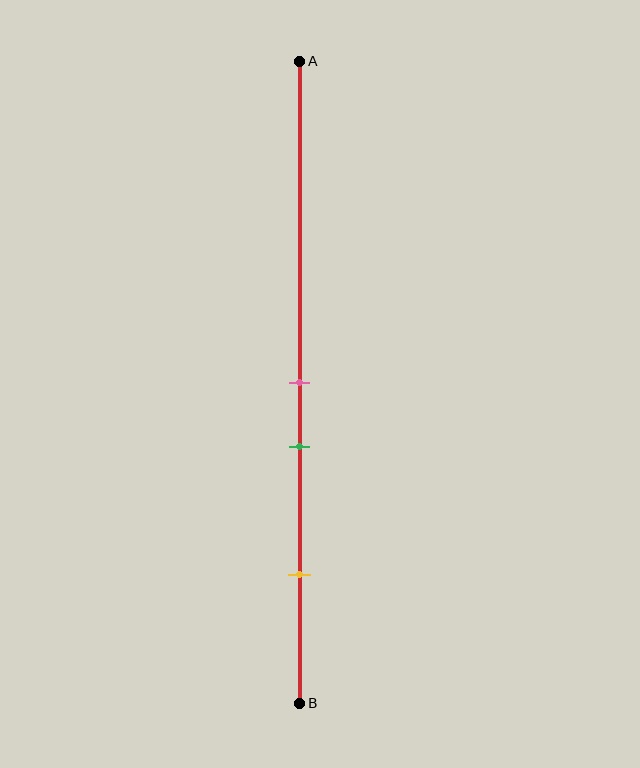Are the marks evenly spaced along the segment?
No, the marks are not evenly spaced.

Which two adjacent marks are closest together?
The pink and green marks are the closest adjacent pair.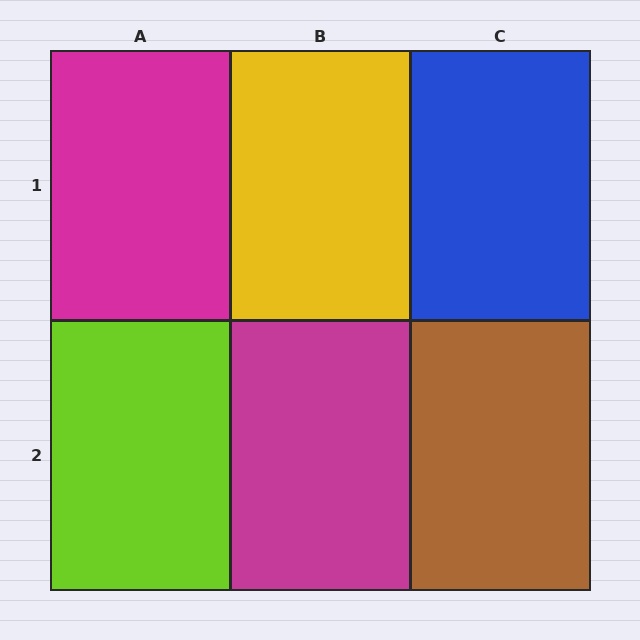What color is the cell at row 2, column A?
Lime.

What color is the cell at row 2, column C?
Brown.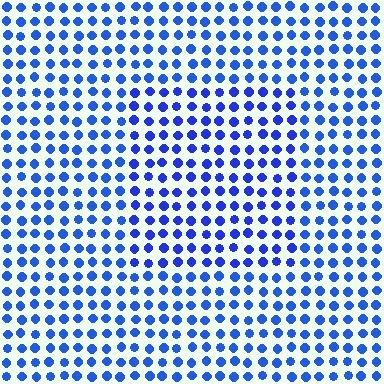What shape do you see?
I see a rectangle.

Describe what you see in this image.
The image is filled with small blue elements in a uniform arrangement. A rectangle-shaped region is visible where the elements are tinted to a slightly different hue, forming a subtle color boundary.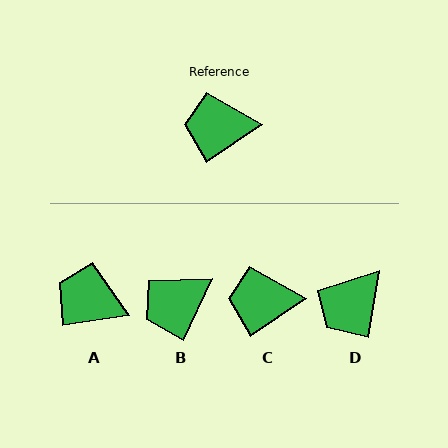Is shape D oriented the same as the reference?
No, it is off by about 47 degrees.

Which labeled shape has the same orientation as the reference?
C.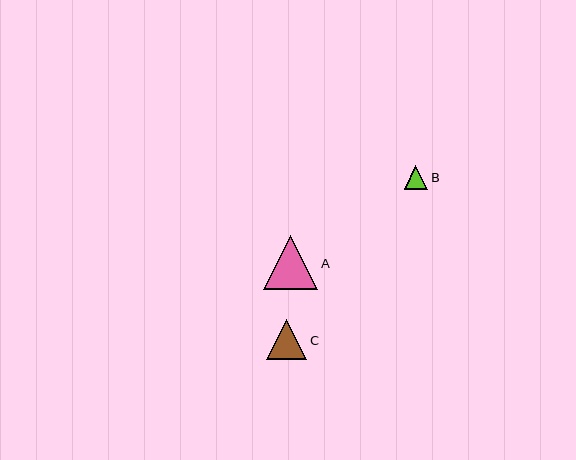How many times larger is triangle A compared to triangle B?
Triangle A is approximately 2.3 times the size of triangle B.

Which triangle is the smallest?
Triangle B is the smallest with a size of approximately 23 pixels.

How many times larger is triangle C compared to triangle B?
Triangle C is approximately 1.7 times the size of triangle B.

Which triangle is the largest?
Triangle A is the largest with a size of approximately 54 pixels.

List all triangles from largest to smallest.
From largest to smallest: A, C, B.